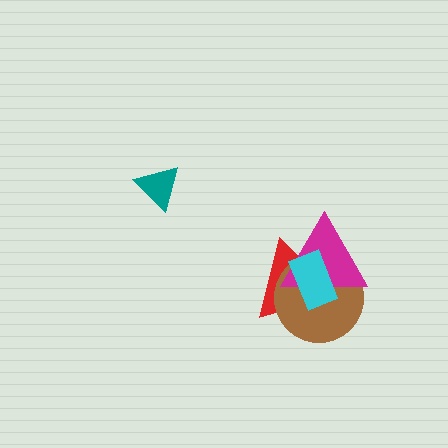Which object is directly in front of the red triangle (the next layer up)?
The brown circle is directly in front of the red triangle.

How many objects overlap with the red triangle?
3 objects overlap with the red triangle.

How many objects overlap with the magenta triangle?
3 objects overlap with the magenta triangle.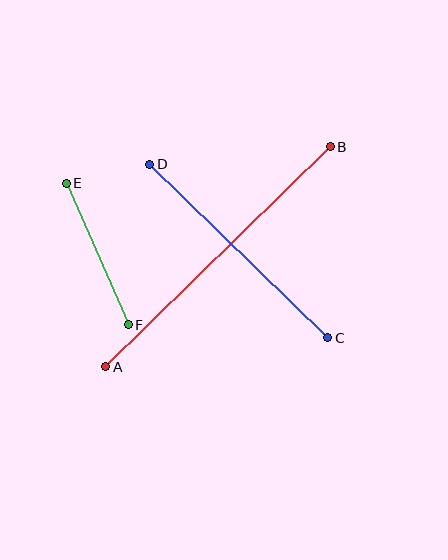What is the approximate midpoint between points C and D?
The midpoint is at approximately (239, 251) pixels.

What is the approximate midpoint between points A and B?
The midpoint is at approximately (218, 257) pixels.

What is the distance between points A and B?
The distance is approximately 314 pixels.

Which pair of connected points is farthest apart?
Points A and B are farthest apart.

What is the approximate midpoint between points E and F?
The midpoint is at approximately (97, 254) pixels.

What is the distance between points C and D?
The distance is approximately 249 pixels.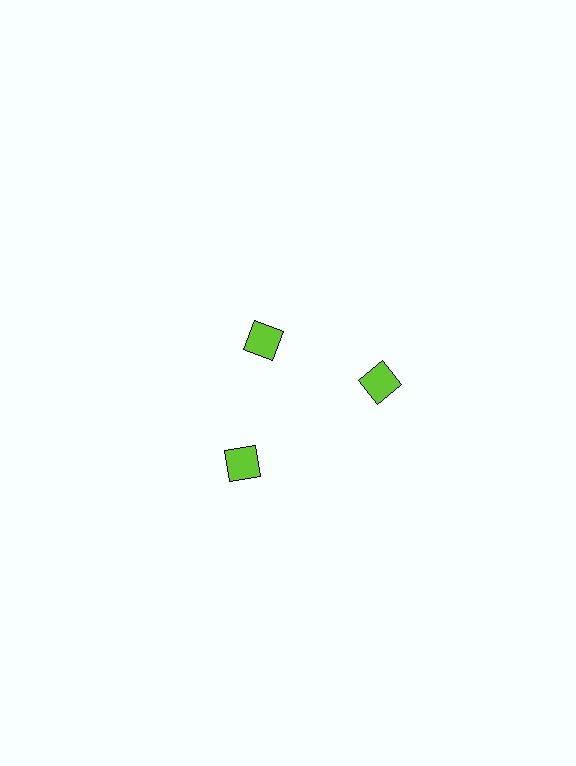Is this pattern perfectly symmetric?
No. The 3 lime diamonds are arranged in a ring, but one element near the 11 o'clock position is pulled inward toward the center, breaking the 3-fold rotational symmetry.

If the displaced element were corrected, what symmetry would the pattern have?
It would have 3-fold rotational symmetry — the pattern would map onto itself every 120 degrees.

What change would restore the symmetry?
The symmetry would be restored by moving it outward, back onto the ring so that all 3 diamonds sit at equal angles and equal distance from the center.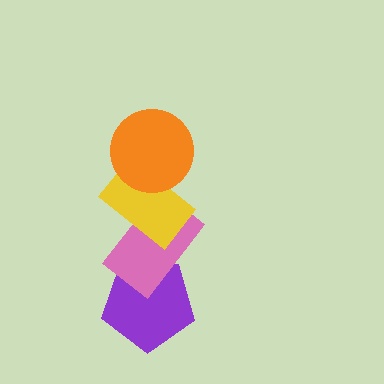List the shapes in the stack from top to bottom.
From top to bottom: the orange circle, the yellow rectangle, the pink rectangle, the purple pentagon.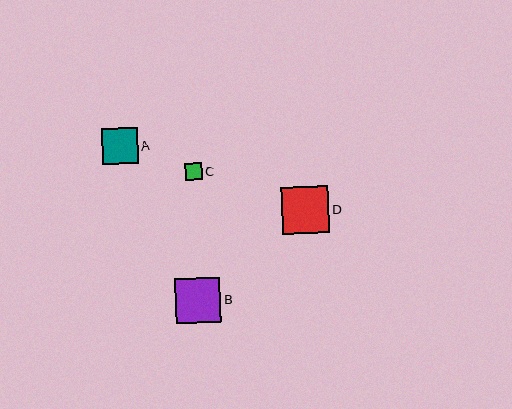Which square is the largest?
Square D is the largest with a size of approximately 47 pixels.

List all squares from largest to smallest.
From largest to smallest: D, B, A, C.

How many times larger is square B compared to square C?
Square B is approximately 2.7 times the size of square C.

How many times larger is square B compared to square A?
Square B is approximately 1.3 times the size of square A.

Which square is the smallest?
Square C is the smallest with a size of approximately 17 pixels.